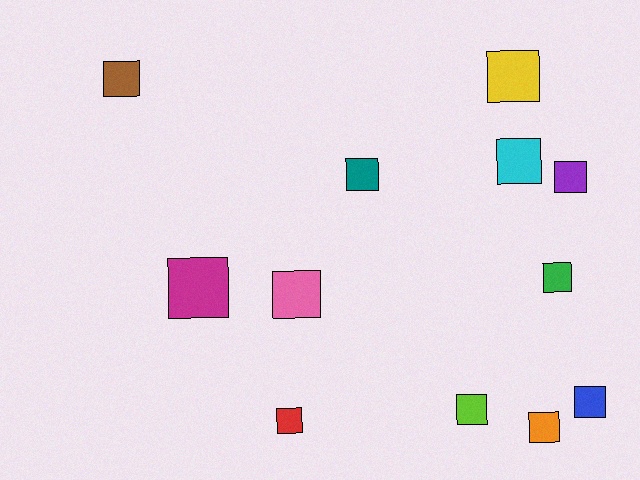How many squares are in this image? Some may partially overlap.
There are 12 squares.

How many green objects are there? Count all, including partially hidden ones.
There is 1 green object.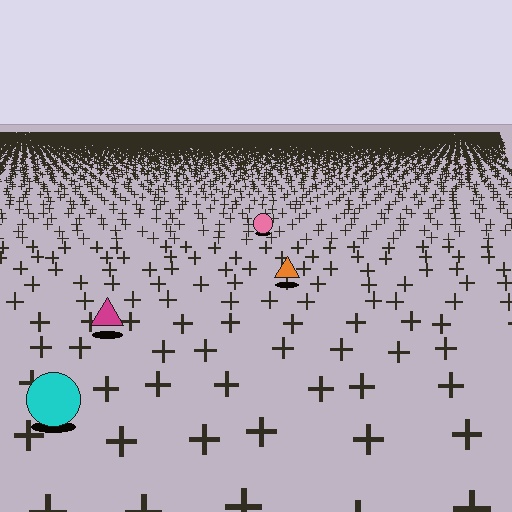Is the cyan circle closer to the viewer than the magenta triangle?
Yes. The cyan circle is closer — you can tell from the texture gradient: the ground texture is coarser near it.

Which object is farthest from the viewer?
The pink circle is farthest from the viewer. It appears smaller and the ground texture around it is denser.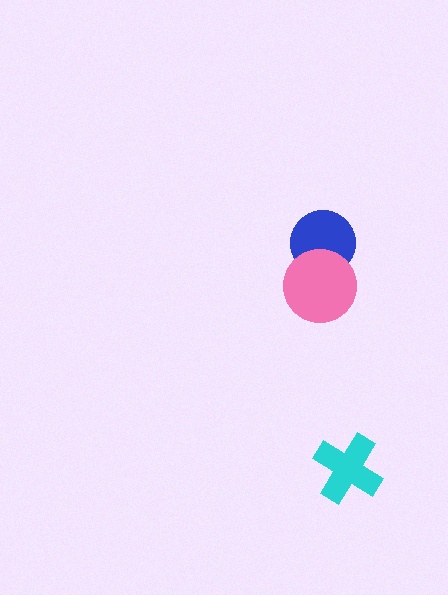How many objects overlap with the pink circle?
1 object overlaps with the pink circle.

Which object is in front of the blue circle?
The pink circle is in front of the blue circle.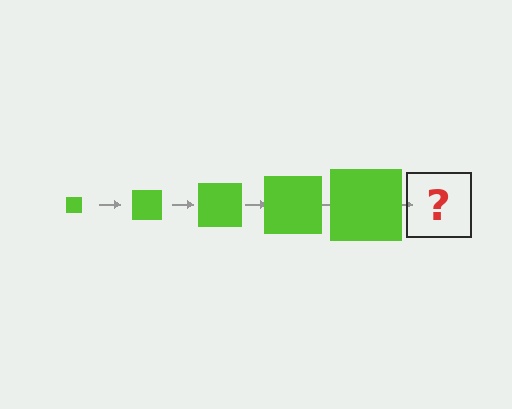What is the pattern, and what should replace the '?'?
The pattern is that the square gets progressively larger each step. The '?' should be a lime square, larger than the previous one.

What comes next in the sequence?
The next element should be a lime square, larger than the previous one.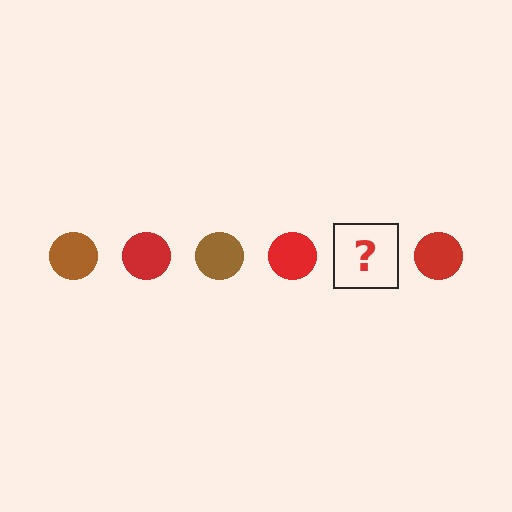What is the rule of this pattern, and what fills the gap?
The rule is that the pattern cycles through brown, red circles. The gap should be filled with a brown circle.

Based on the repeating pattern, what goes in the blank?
The blank should be a brown circle.